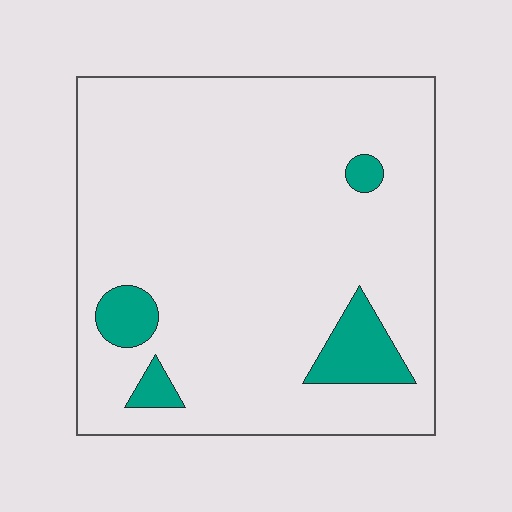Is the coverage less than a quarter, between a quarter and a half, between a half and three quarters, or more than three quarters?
Less than a quarter.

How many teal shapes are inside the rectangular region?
4.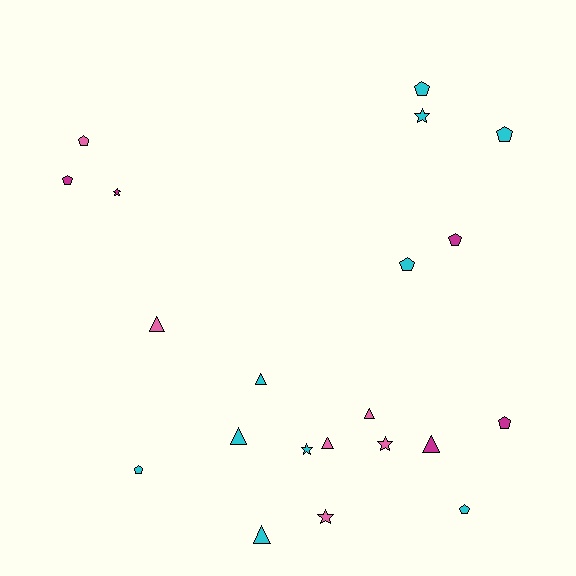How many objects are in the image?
There are 21 objects.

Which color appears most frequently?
Cyan, with 10 objects.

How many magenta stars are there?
There is 1 magenta star.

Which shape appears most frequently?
Pentagon, with 9 objects.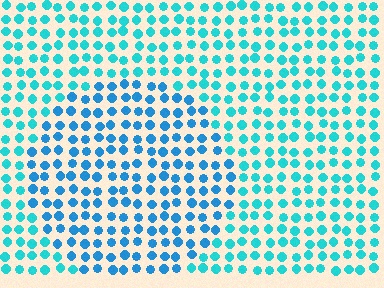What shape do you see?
I see a circle.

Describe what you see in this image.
The image is filled with small cyan elements in a uniform arrangement. A circle-shaped region is visible where the elements are tinted to a slightly different hue, forming a subtle color boundary.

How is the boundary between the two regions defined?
The boundary is defined purely by a slight shift in hue (about 24 degrees). Spacing, size, and orientation are identical on both sides.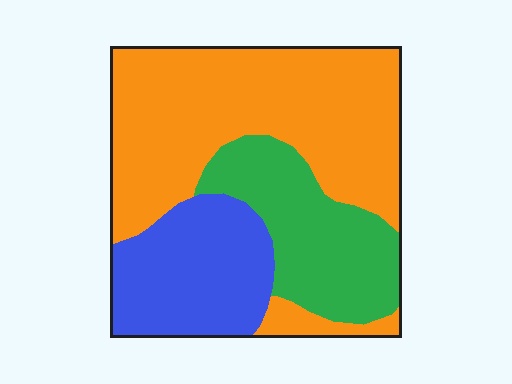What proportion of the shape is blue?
Blue takes up about one quarter (1/4) of the shape.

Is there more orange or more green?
Orange.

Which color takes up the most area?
Orange, at roughly 55%.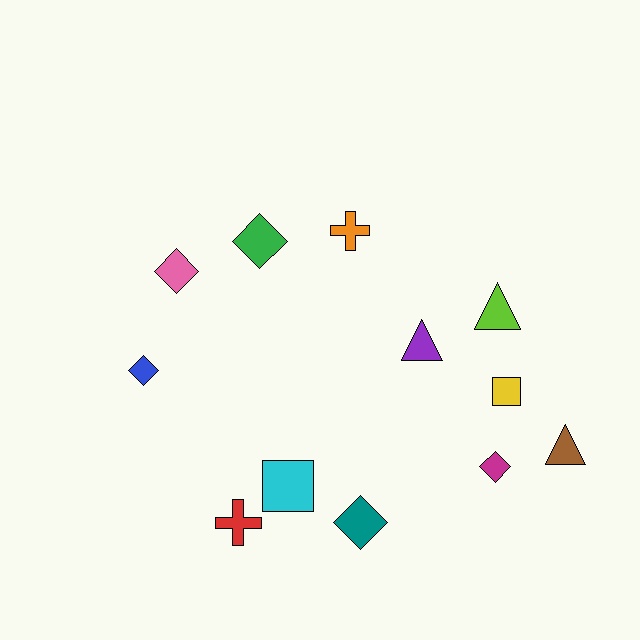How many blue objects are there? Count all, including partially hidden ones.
There is 1 blue object.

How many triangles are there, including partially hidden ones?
There are 3 triangles.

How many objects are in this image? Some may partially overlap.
There are 12 objects.